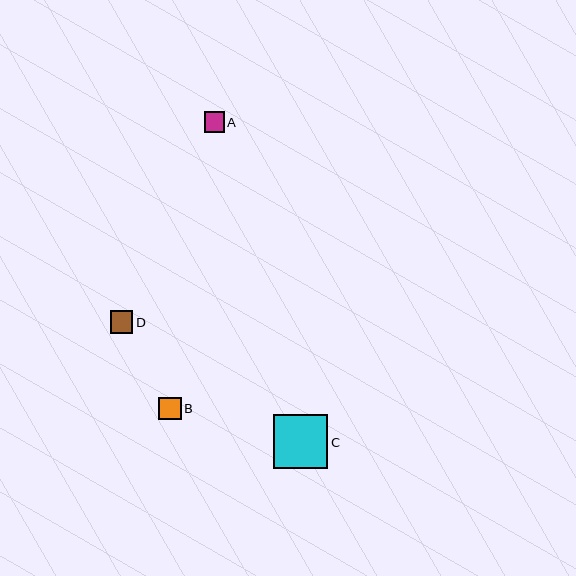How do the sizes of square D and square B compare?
Square D and square B are approximately the same size.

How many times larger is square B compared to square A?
Square B is approximately 1.1 times the size of square A.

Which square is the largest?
Square C is the largest with a size of approximately 54 pixels.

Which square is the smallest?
Square A is the smallest with a size of approximately 20 pixels.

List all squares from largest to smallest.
From largest to smallest: C, D, B, A.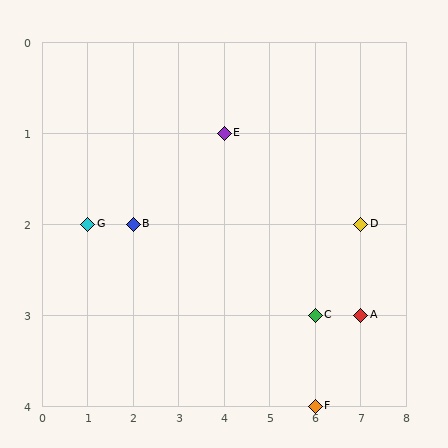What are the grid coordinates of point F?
Point F is at grid coordinates (6, 4).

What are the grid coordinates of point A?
Point A is at grid coordinates (7, 3).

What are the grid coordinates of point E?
Point E is at grid coordinates (4, 1).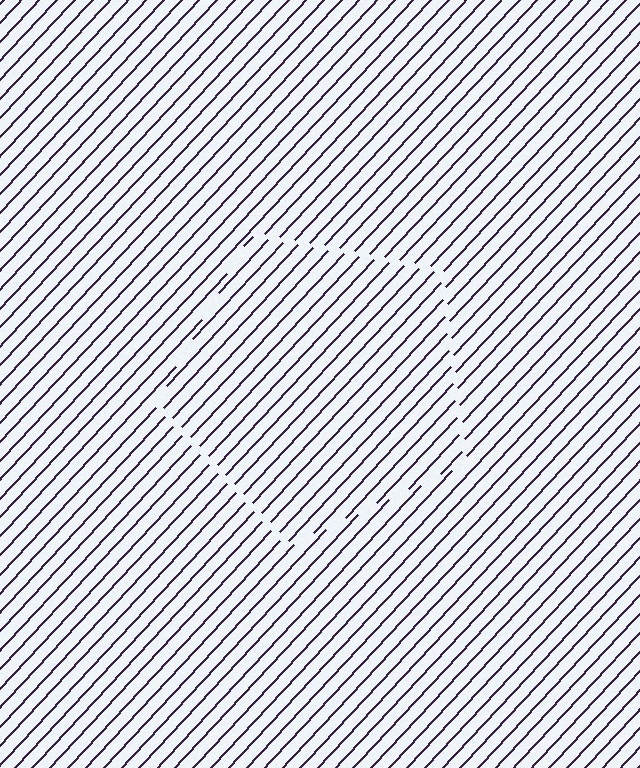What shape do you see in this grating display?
An illusory pentagon. The interior of the shape contains the same grating, shifted by half a period — the contour is defined by the phase discontinuity where line-ends from the inner and outer gratings abut.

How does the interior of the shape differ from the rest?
The interior of the shape contains the same grating, shifted by half a period — the contour is defined by the phase discontinuity where line-ends from the inner and outer gratings abut.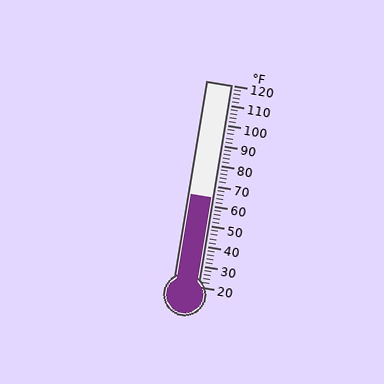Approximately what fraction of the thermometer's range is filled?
The thermometer is filled to approximately 45% of its range.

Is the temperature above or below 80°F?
The temperature is below 80°F.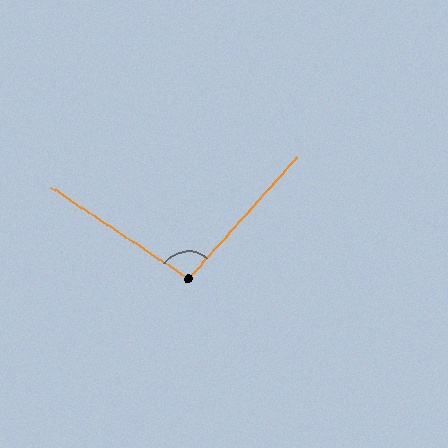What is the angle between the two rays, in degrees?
Approximately 98 degrees.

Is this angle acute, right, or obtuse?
It is obtuse.